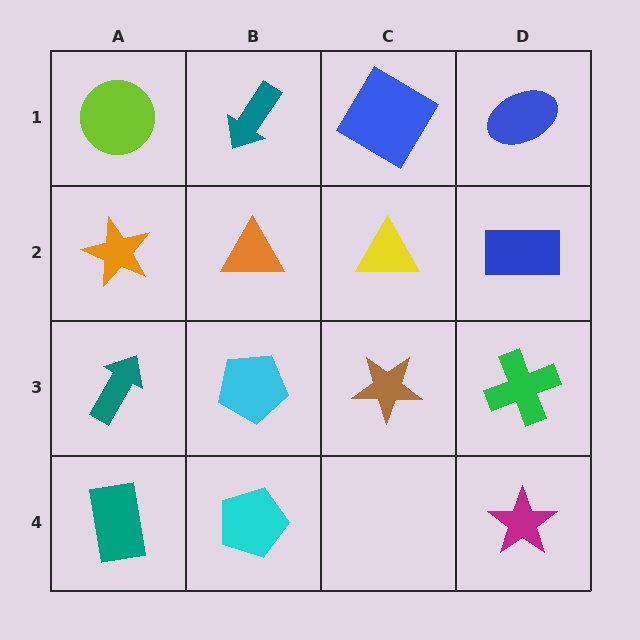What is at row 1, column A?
A lime circle.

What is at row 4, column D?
A magenta star.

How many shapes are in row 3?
4 shapes.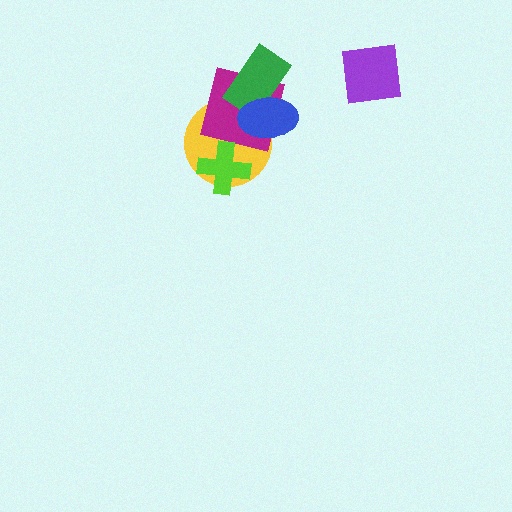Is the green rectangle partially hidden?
Yes, it is partially covered by another shape.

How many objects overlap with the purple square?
0 objects overlap with the purple square.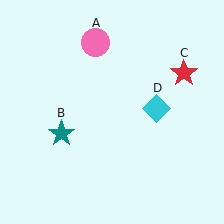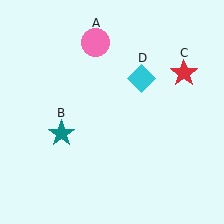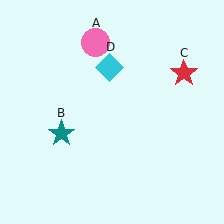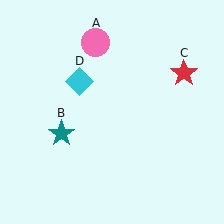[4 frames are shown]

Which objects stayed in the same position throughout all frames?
Pink circle (object A) and teal star (object B) and red star (object C) remained stationary.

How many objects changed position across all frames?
1 object changed position: cyan diamond (object D).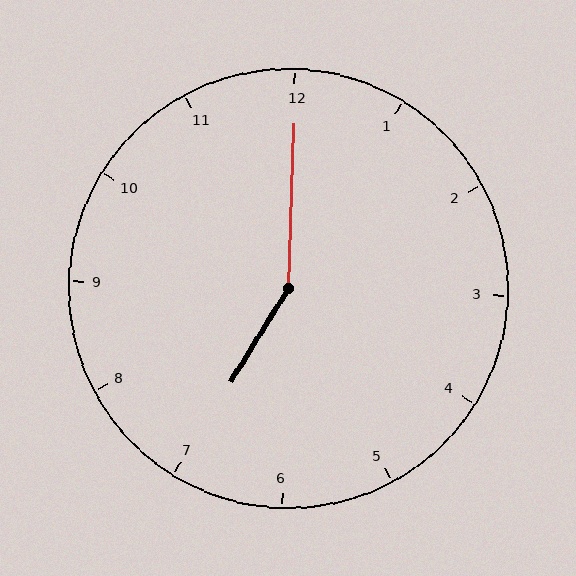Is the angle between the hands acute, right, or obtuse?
It is obtuse.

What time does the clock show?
7:00.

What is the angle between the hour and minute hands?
Approximately 150 degrees.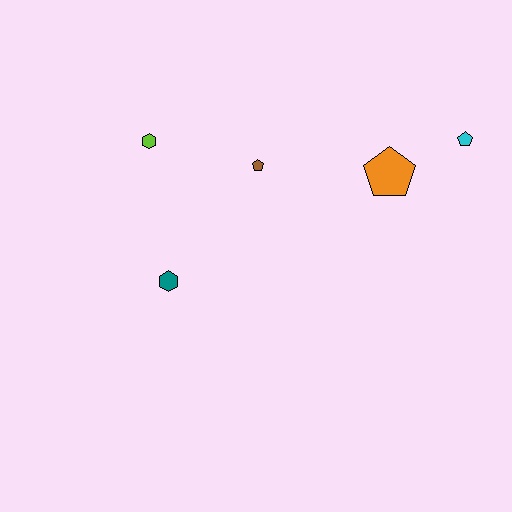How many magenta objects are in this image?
There are no magenta objects.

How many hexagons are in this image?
There are 2 hexagons.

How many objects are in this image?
There are 5 objects.